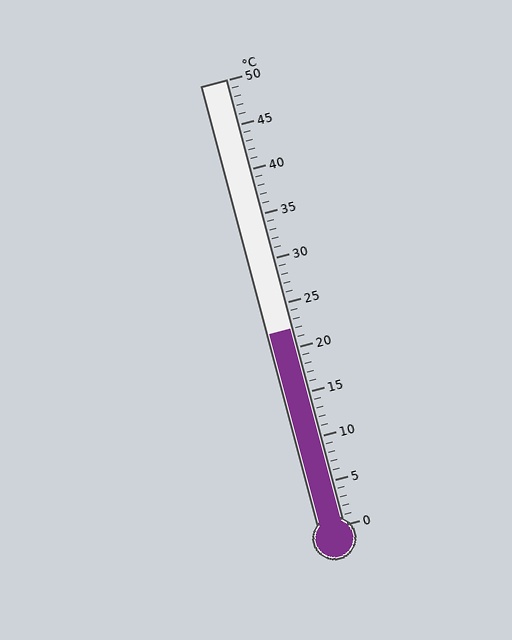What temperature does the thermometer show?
The thermometer shows approximately 22°C.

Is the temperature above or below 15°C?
The temperature is above 15°C.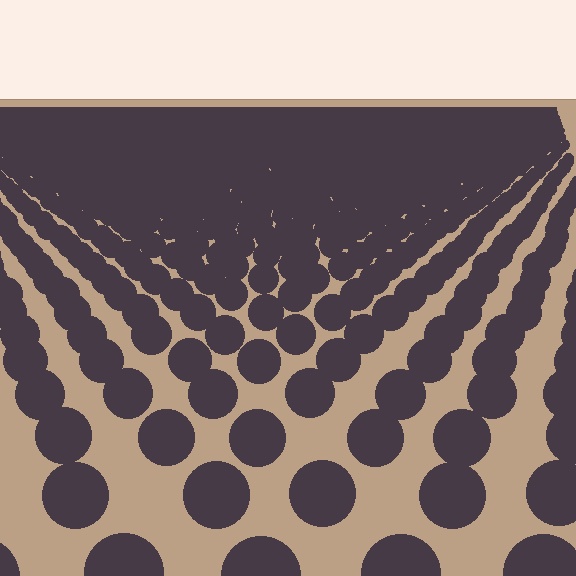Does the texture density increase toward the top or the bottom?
Density increases toward the top.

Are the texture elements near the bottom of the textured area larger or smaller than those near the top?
Larger. Near the bottom, elements are closer to the viewer and appear at a bigger on-screen size.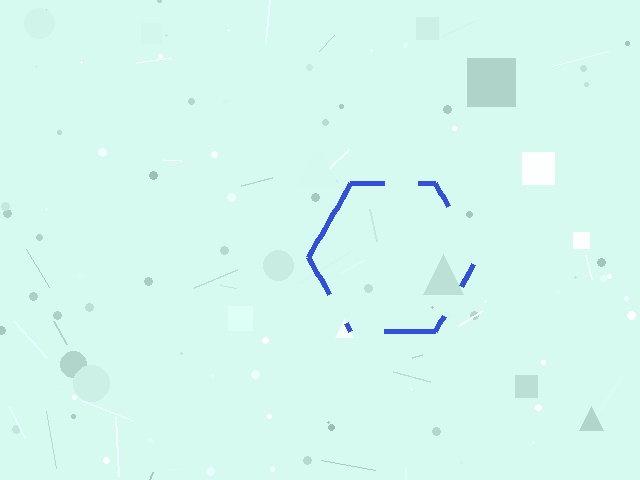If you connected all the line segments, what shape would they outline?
They would outline a hexagon.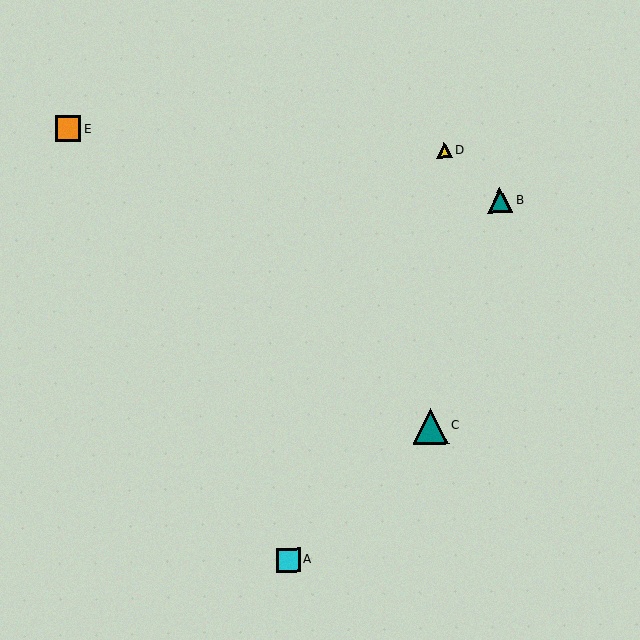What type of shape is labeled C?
Shape C is a teal triangle.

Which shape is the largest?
The teal triangle (labeled C) is the largest.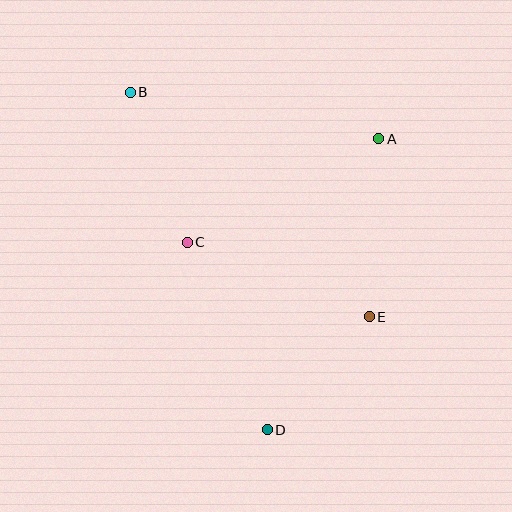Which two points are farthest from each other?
Points B and D are farthest from each other.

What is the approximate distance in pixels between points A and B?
The distance between A and B is approximately 253 pixels.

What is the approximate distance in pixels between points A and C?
The distance between A and C is approximately 218 pixels.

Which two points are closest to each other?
Points D and E are closest to each other.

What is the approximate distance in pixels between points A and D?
The distance between A and D is approximately 312 pixels.